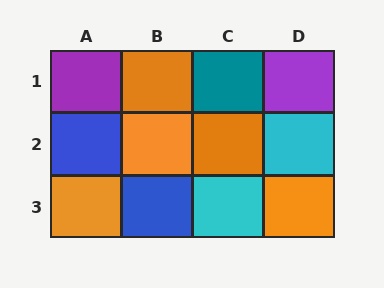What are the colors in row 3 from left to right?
Orange, blue, cyan, orange.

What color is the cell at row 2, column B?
Orange.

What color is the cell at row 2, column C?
Orange.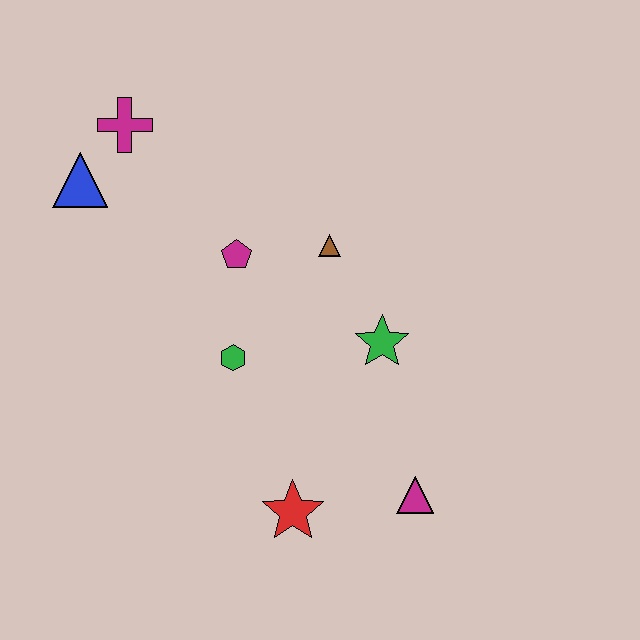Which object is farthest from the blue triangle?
The magenta triangle is farthest from the blue triangle.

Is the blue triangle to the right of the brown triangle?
No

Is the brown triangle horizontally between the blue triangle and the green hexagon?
No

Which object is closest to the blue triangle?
The magenta cross is closest to the blue triangle.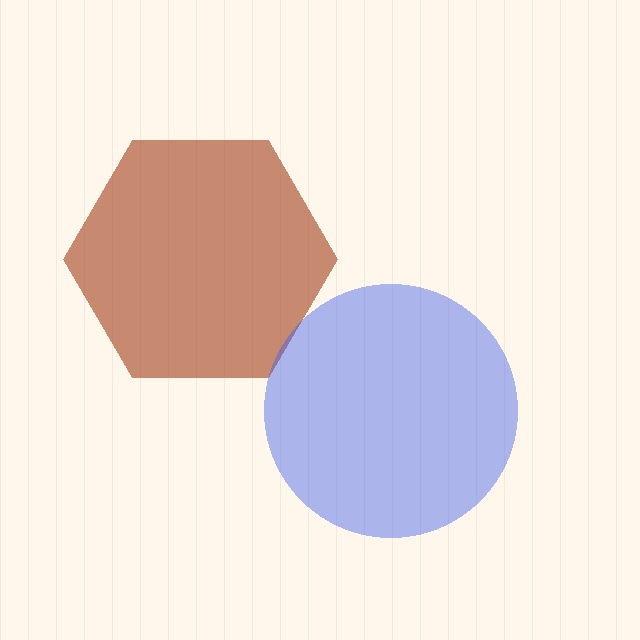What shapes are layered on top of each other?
The layered shapes are: a brown hexagon, a blue circle.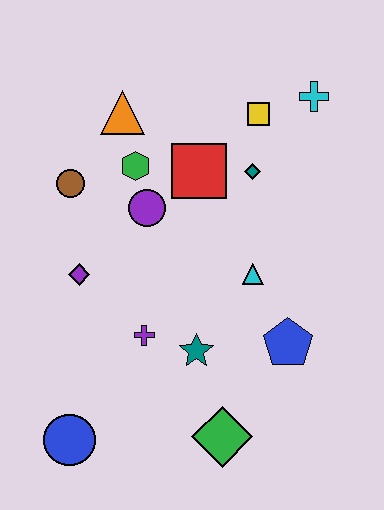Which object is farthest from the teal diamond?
The blue circle is farthest from the teal diamond.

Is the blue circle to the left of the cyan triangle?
Yes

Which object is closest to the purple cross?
The teal star is closest to the purple cross.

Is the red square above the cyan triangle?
Yes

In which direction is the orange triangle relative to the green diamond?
The orange triangle is above the green diamond.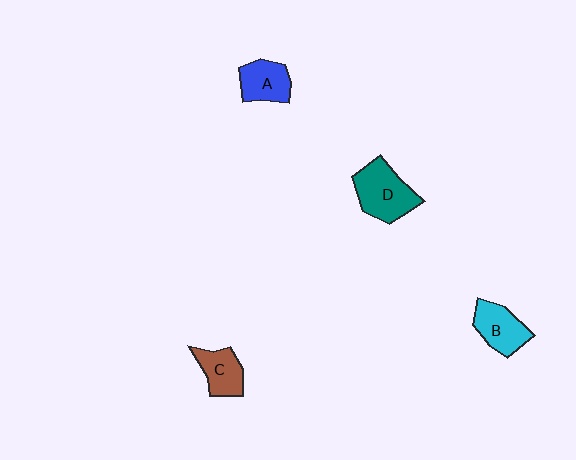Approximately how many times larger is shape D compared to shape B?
Approximately 1.3 times.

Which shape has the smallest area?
Shape C (brown).